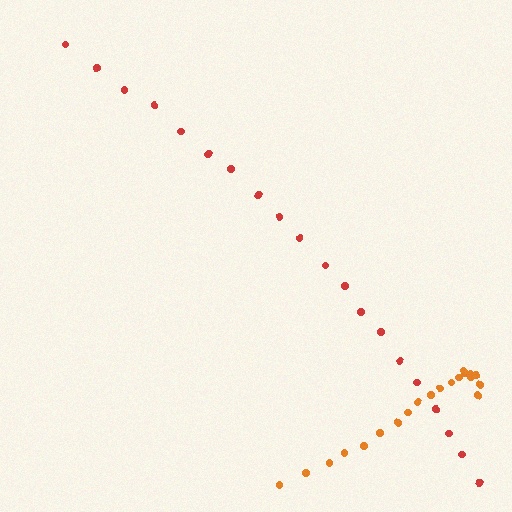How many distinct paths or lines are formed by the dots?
There are 2 distinct paths.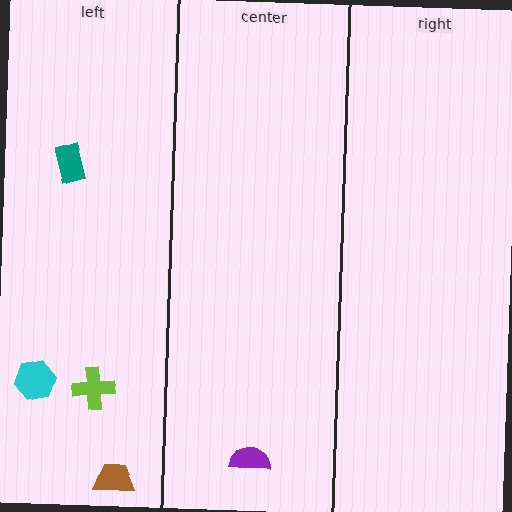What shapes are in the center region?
The purple semicircle.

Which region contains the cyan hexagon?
The left region.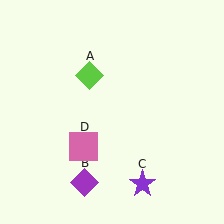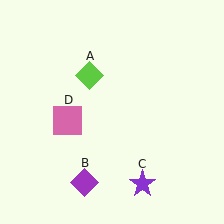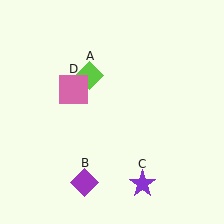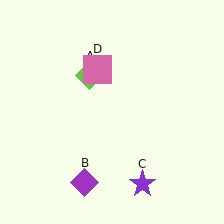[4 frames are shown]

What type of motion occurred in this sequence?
The pink square (object D) rotated clockwise around the center of the scene.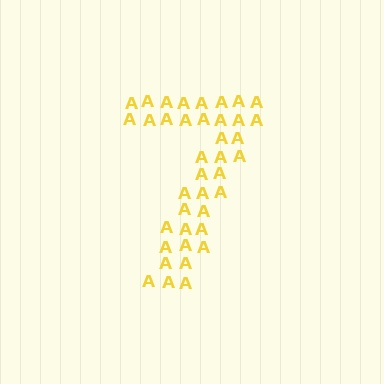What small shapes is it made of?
It is made of small letter A's.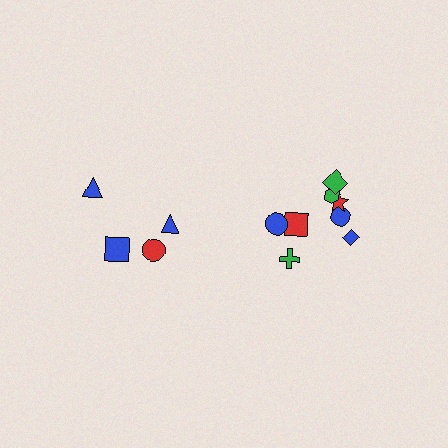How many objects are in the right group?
There are 8 objects.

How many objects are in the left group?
There are 4 objects.